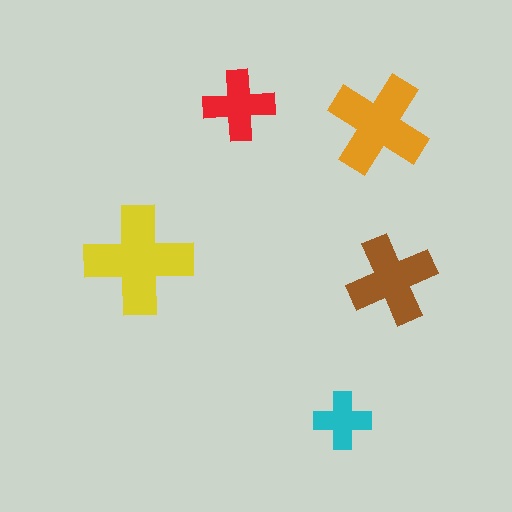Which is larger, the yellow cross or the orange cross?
The yellow one.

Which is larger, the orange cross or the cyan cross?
The orange one.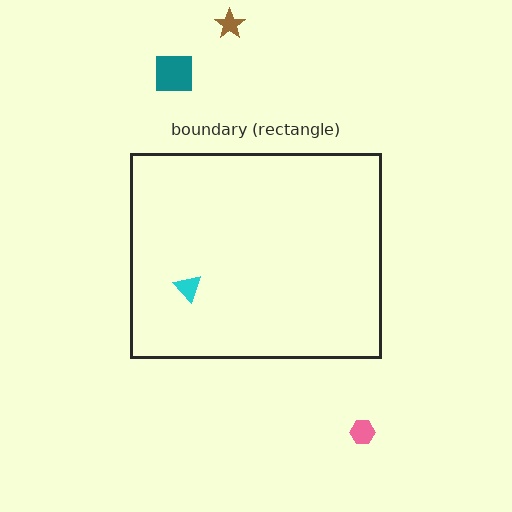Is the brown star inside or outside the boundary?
Outside.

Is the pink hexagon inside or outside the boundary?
Outside.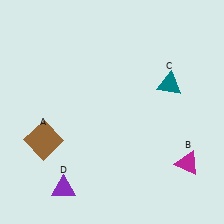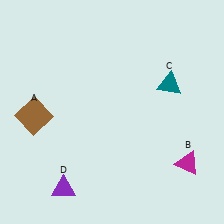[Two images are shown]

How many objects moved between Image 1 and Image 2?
1 object moved between the two images.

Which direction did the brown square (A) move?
The brown square (A) moved up.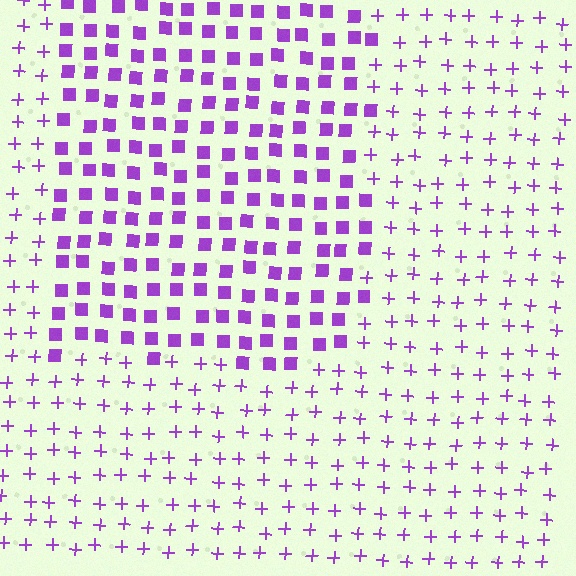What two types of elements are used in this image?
The image uses squares inside the rectangle region and plus signs outside it.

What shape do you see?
I see a rectangle.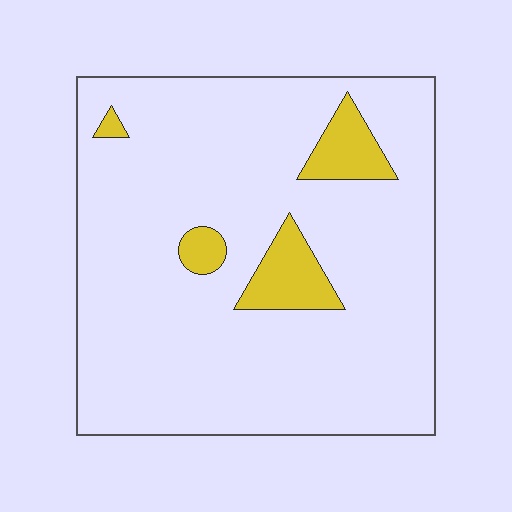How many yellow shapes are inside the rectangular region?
4.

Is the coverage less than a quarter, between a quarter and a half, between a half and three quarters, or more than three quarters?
Less than a quarter.